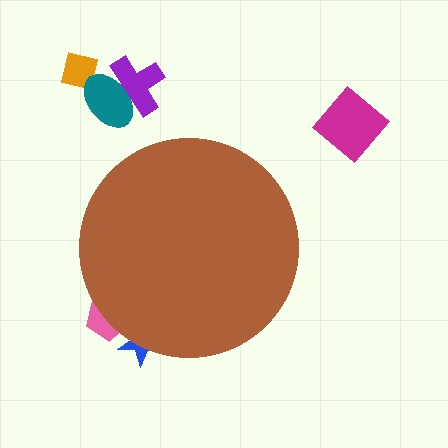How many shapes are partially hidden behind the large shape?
2 shapes are partially hidden.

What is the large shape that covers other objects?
A brown circle.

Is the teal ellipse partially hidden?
No, the teal ellipse is fully visible.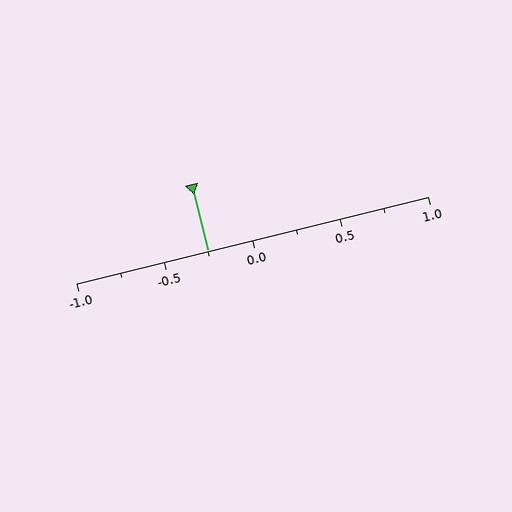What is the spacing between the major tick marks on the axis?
The major ticks are spaced 0.5 apart.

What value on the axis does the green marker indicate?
The marker indicates approximately -0.25.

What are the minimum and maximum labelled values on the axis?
The axis runs from -1.0 to 1.0.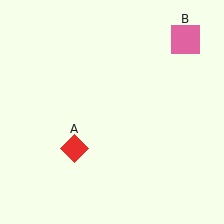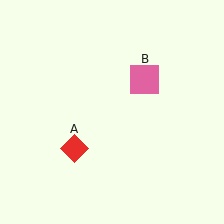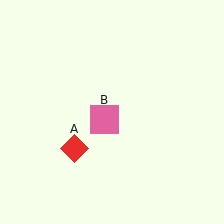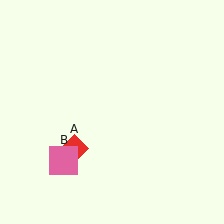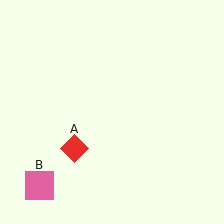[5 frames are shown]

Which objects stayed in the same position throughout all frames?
Red diamond (object A) remained stationary.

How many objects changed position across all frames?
1 object changed position: pink square (object B).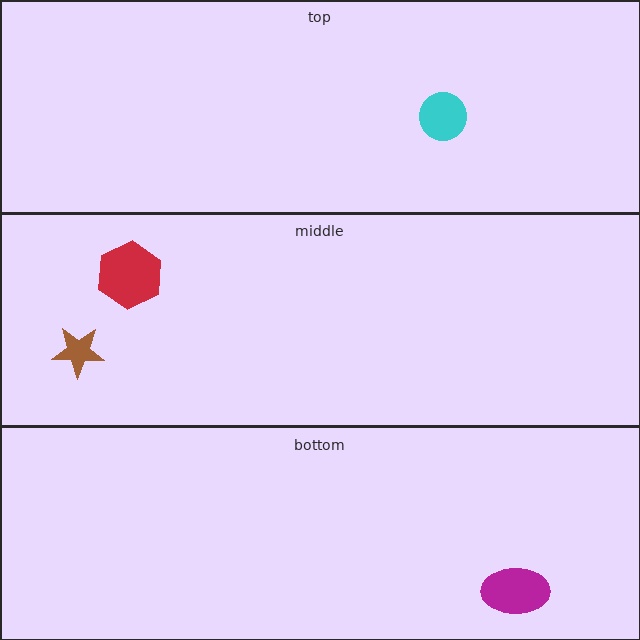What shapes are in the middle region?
The red hexagon, the brown star.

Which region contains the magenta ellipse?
The bottom region.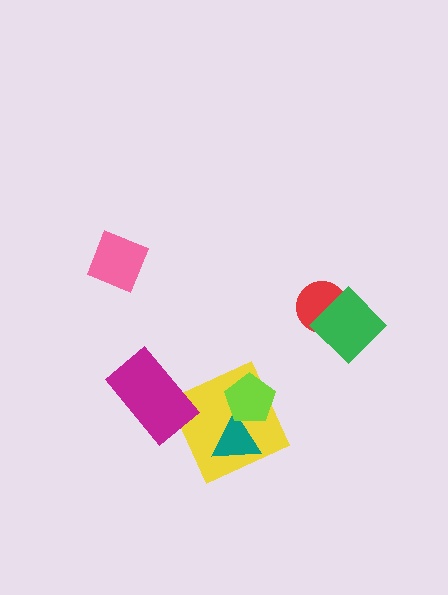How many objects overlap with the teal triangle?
2 objects overlap with the teal triangle.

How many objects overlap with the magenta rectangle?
0 objects overlap with the magenta rectangle.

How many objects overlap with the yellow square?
2 objects overlap with the yellow square.